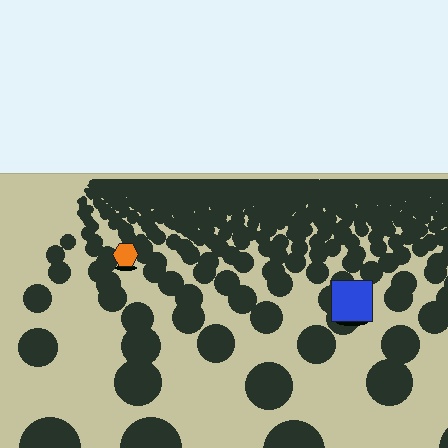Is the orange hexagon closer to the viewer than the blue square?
No. The blue square is closer — you can tell from the texture gradient: the ground texture is coarser near it.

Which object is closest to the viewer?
The blue square is closest. The texture marks near it are larger and more spread out.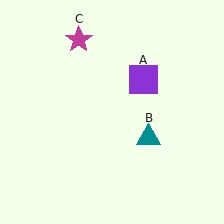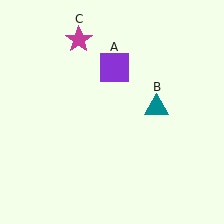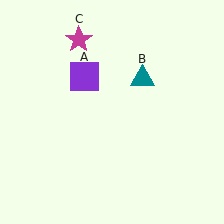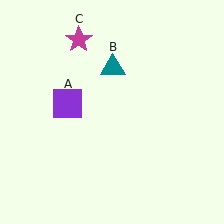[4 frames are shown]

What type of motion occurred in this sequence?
The purple square (object A), teal triangle (object B) rotated counterclockwise around the center of the scene.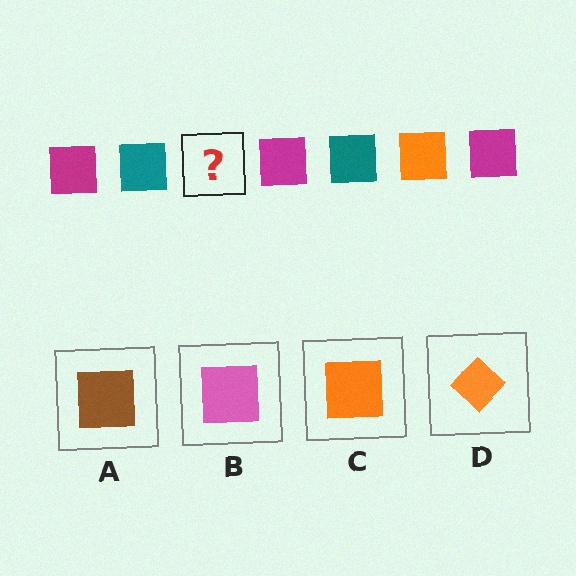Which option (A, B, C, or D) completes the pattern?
C.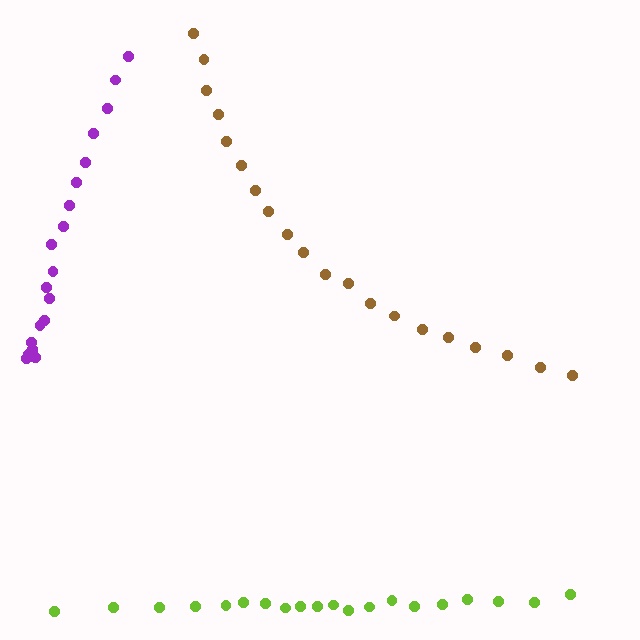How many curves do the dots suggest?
There are 3 distinct paths.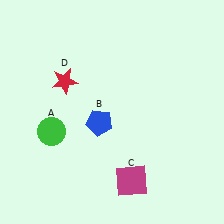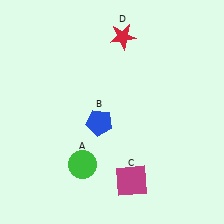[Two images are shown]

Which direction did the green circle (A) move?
The green circle (A) moved down.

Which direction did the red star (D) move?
The red star (D) moved right.